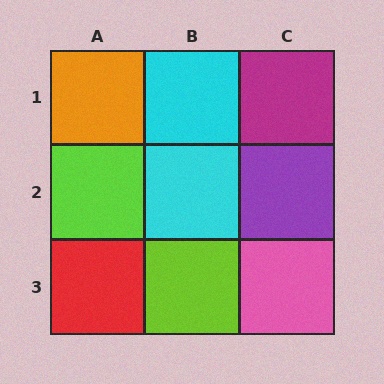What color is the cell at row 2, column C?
Purple.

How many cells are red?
1 cell is red.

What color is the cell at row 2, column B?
Cyan.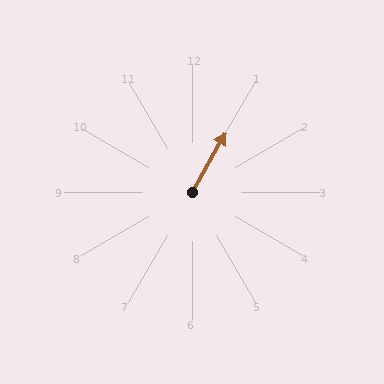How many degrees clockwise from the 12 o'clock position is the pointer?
Approximately 29 degrees.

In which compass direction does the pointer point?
Northeast.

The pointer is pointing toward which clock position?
Roughly 1 o'clock.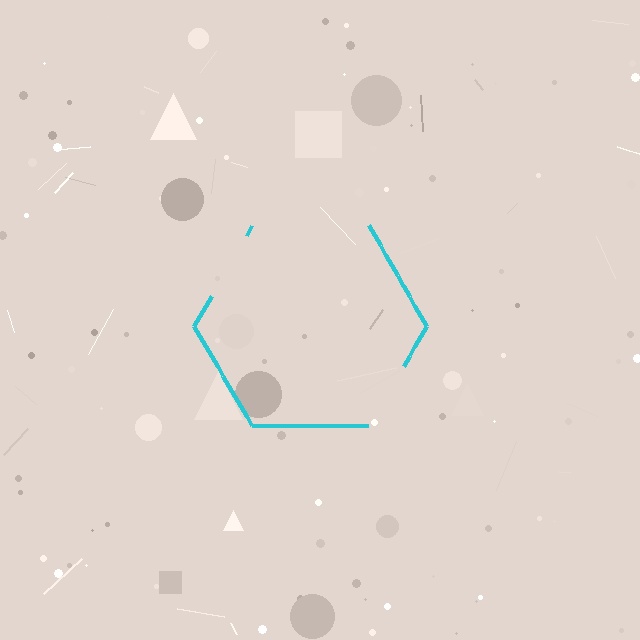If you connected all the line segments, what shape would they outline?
They would outline a hexagon.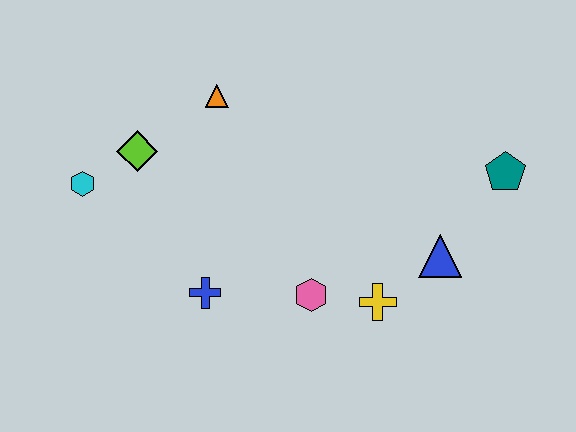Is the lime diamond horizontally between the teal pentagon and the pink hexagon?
No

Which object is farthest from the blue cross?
The teal pentagon is farthest from the blue cross.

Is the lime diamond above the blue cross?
Yes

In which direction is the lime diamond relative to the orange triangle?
The lime diamond is to the left of the orange triangle.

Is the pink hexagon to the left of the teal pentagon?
Yes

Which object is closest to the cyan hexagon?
The lime diamond is closest to the cyan hexagon.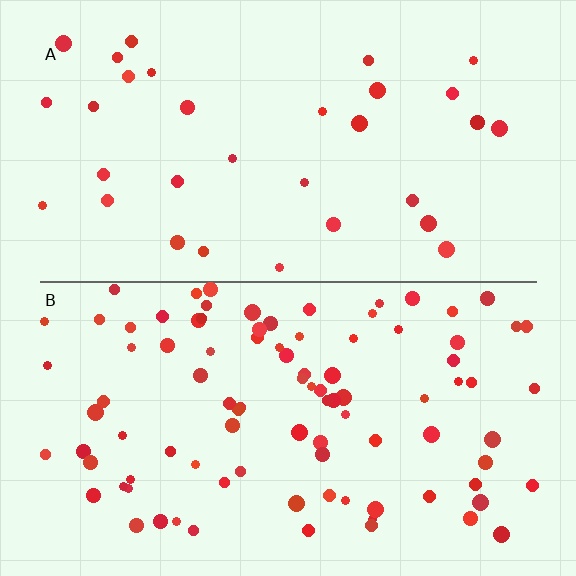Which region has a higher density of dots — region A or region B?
B (the bottom).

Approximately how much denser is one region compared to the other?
Approximately 2.9× — region B over region A.